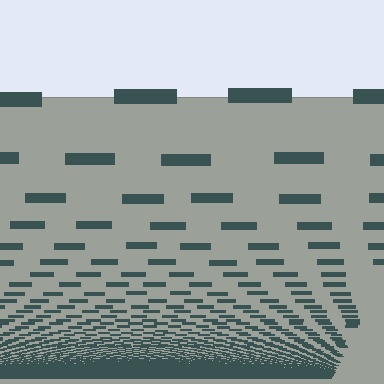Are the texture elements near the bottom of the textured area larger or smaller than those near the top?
Smaller. The gradient is inverted — elements near the bottom are smaller and denser.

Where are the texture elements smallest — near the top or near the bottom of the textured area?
Near the bottom.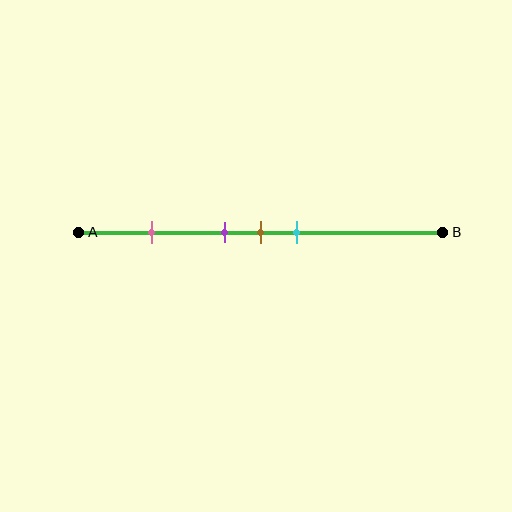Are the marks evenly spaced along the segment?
No, the marks are not evenly spaced.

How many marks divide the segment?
There are 4 marks dividing the segment.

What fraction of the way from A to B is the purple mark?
The purple mark is approximately 40% (0.4) of the way from A to B.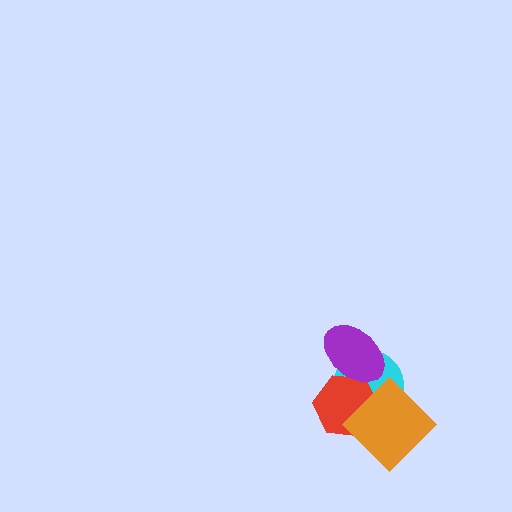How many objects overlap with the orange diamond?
2 objects overlap with the orange diamond.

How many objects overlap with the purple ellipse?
2 objects overlap with the purple ellipse.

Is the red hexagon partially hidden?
Yes, it is partially covered by another shape.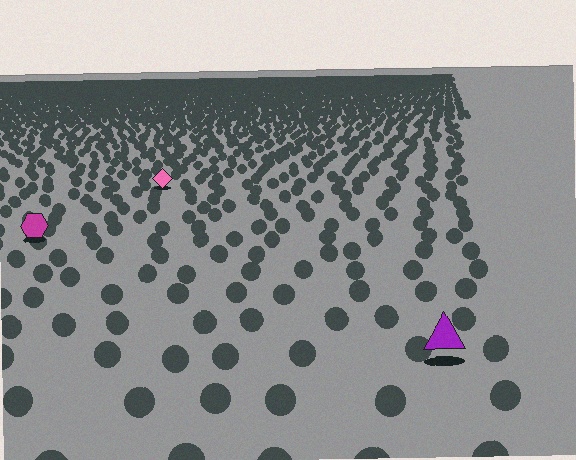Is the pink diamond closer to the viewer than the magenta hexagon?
No. The magenta hexagon is closer — you can tell from the texture gradient: the ground texture is coarser near it.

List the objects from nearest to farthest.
From nearest to farthest: the purple triangle, the magenta hexagon, the pink diamond.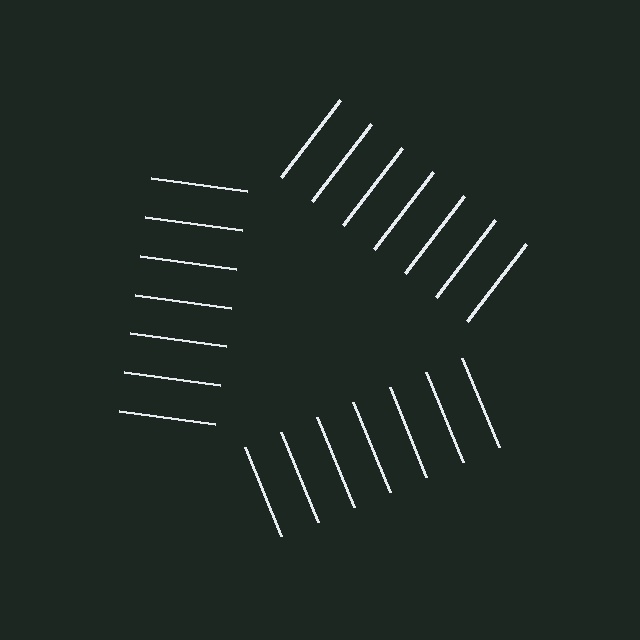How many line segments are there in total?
21 — 7 along each of the 3 edges.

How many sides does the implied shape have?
3 sides — the line-ends trace a triangle.